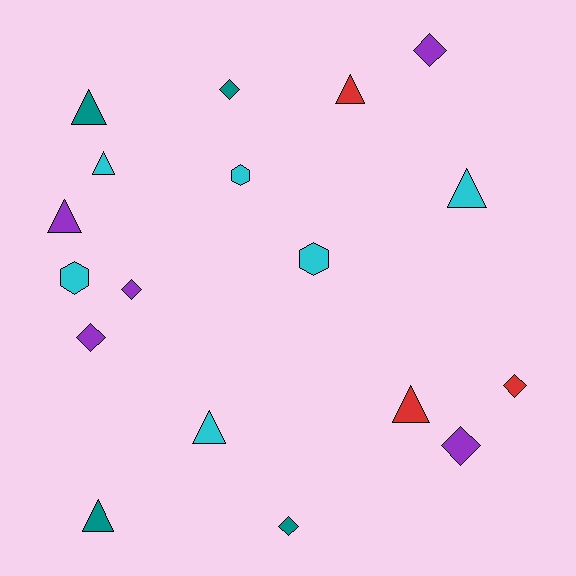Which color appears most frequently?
Cyan, with 6 objects.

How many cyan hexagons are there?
There are 3 cyan hexagons.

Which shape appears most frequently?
Triangle, with 8 objects.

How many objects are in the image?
There are 18 objects.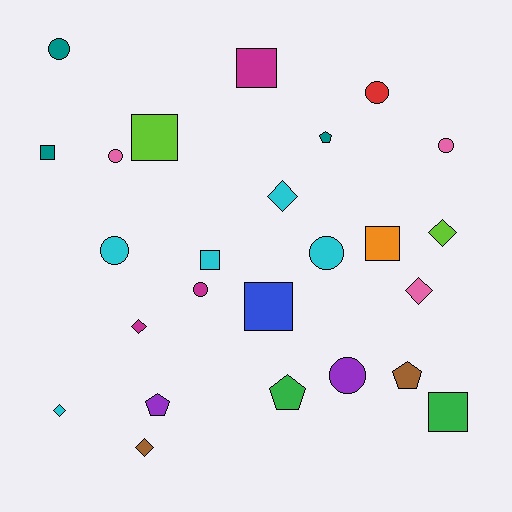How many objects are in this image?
There are 25 objects.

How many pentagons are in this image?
There are 4 pentagons.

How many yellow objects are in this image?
There are no yellow objects.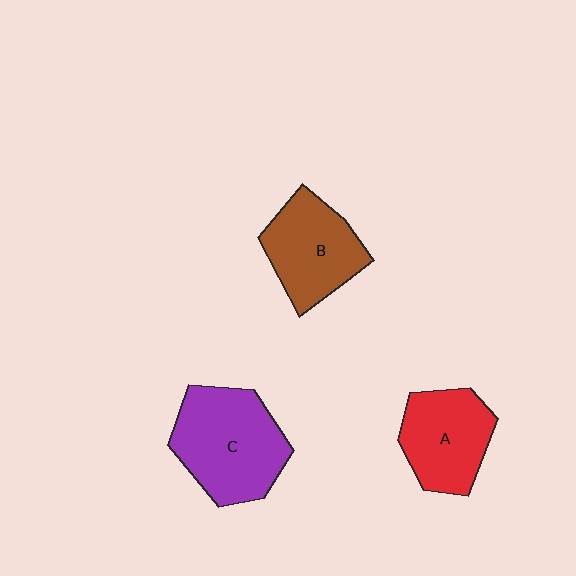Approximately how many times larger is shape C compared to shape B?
Approximately 1.3 times.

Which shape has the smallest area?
Shape A (red).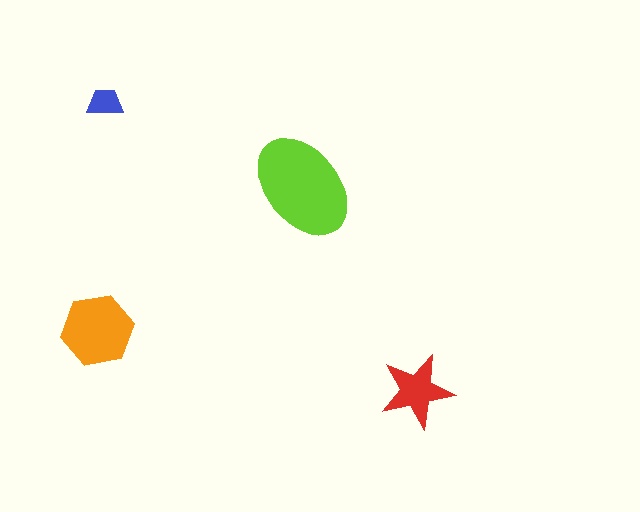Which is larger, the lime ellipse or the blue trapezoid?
The lime ellipse.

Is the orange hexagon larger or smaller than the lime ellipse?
Smaller.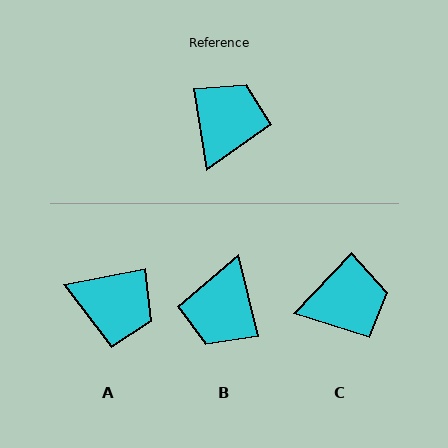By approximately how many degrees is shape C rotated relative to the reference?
Approximately 53 degrees clockwise.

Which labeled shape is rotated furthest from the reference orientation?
B, about 175 degrees away.